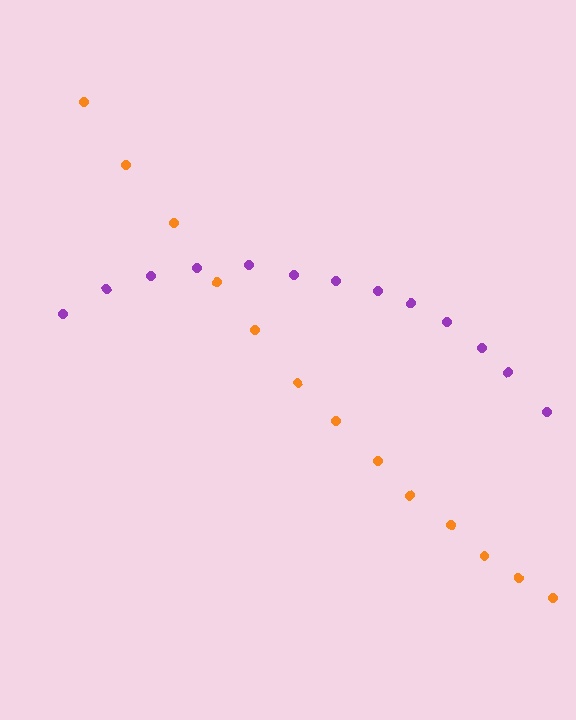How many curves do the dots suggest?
There are 2 distinct paths.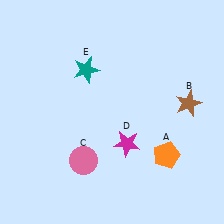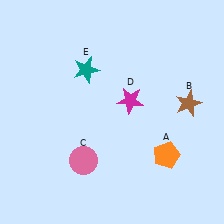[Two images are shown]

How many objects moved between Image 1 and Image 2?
1 object moved between the two images.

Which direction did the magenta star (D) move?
The magenta star (D) moved up.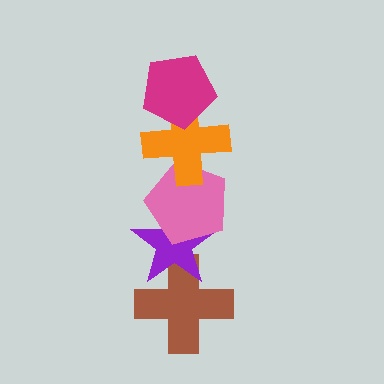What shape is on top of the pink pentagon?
The orange cross is on top of the pink pentagon.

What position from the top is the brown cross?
The brown cross is 5th from the top.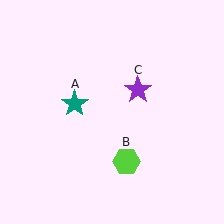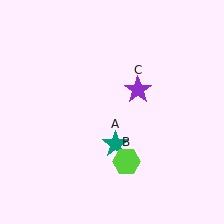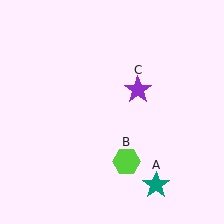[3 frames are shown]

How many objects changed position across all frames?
1 object changed position: teal star (object A).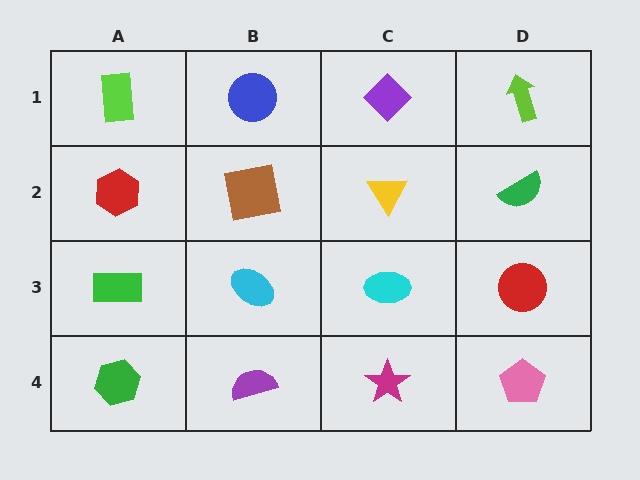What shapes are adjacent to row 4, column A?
A green rectangle (row 3, column A), a purple semicircle (row 4, column B).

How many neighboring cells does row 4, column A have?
2.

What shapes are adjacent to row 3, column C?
A yellow triangle (row 2, column C), a magenta star (row 4, column C), a cyan ellipse (row 3, column B), a red circle (row 3, column D).